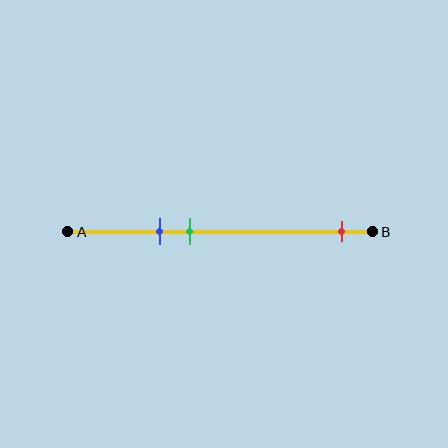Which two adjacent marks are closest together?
The blue and green marks are the closest adjacent pair.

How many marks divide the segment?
There are 3 marks dividing the segment.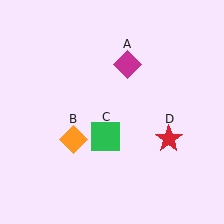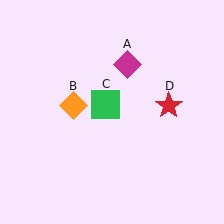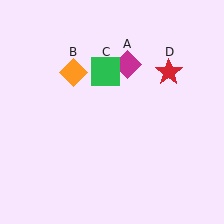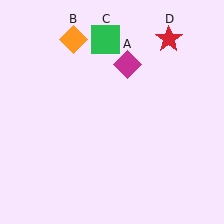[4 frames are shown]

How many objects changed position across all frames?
3 objects changed position: orange diamond (object B), green square (object C), red star (object D).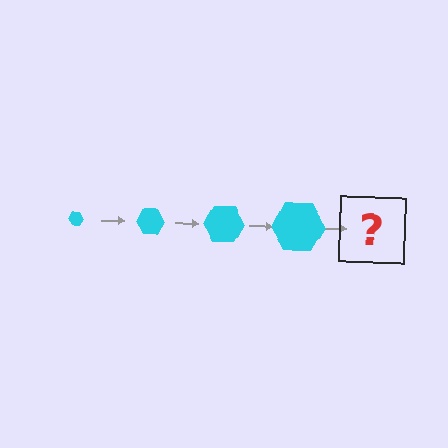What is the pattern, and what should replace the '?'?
The pattern is that the hexagon gets progressively larger each step. The '?' should be a cyan hexagon, larger than the previous one.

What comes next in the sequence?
The next element should be a cyan hexagon, larger than the previous one.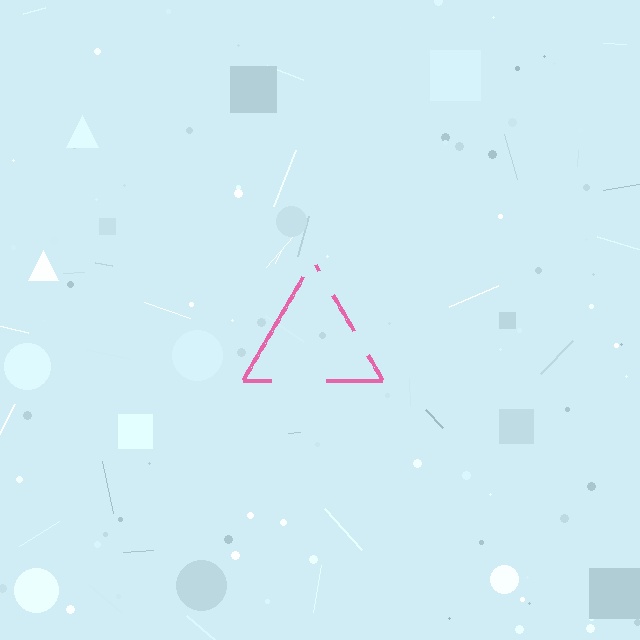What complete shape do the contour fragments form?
The contour fragments form a triangle.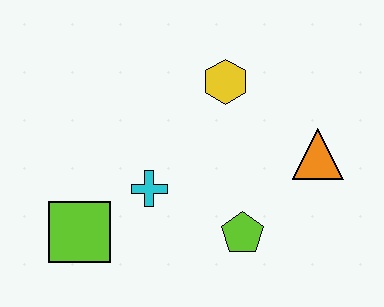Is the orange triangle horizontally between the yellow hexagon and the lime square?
No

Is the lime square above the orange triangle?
No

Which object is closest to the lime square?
The cyan cross is closest to the lime square.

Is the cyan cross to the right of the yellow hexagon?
No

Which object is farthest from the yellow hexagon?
The lime square is farthest from the yellow hexagon.